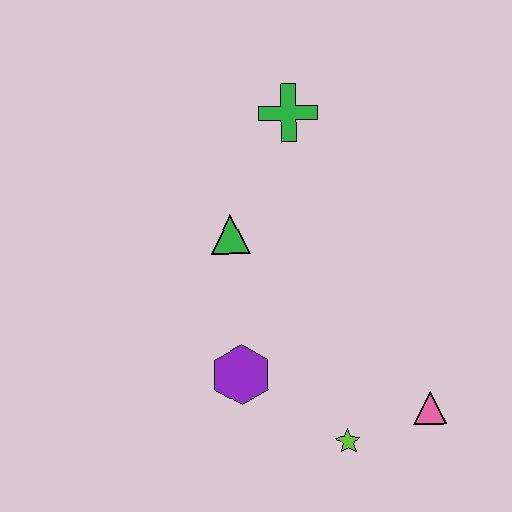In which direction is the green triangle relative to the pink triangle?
The green triangle is to the left of the pink triangle.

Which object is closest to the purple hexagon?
The lime star is closest to the purple hexagon.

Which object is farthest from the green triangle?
The pink triangle is farthest from the green triangle.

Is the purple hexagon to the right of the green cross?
No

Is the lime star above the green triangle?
No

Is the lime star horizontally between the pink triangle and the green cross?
Yes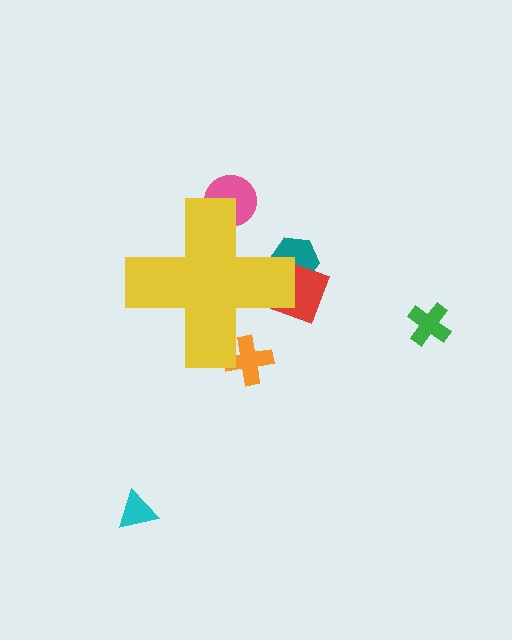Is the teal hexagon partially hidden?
Yes, the teal hexagon is partially hidden behind the yellow cross.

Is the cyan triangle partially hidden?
No, the cyan triangle is fully visible.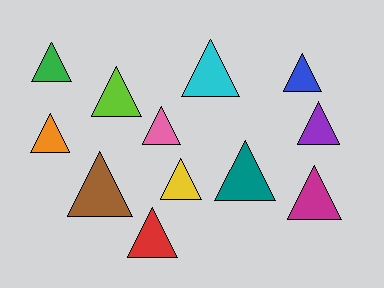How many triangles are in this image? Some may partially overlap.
There are 12 triangles.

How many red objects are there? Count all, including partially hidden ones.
There is 1 red object.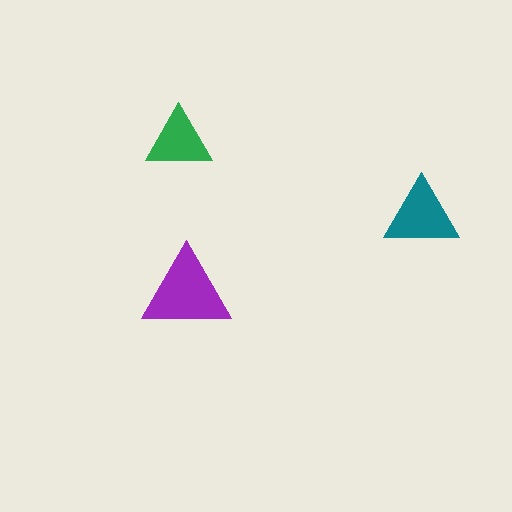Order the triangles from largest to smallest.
the purple one, the teal one, the green one.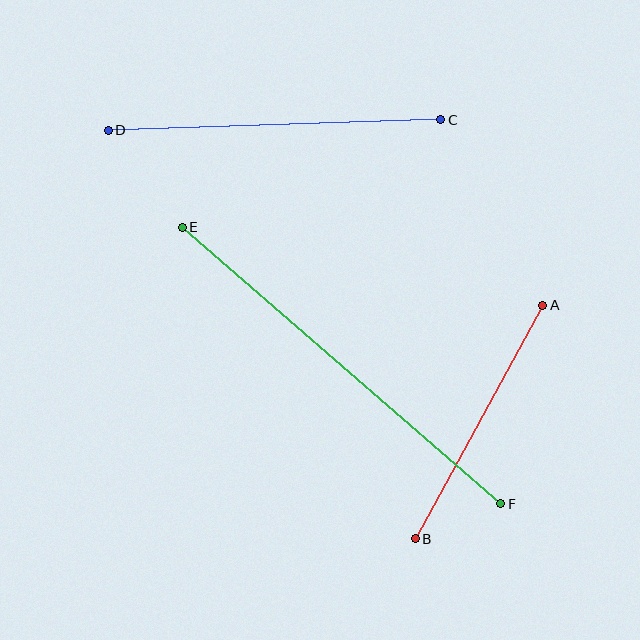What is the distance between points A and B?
The distance is approximately 266 pixels.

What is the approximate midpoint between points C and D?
The midpoint is at approximately (275, 125) pixels.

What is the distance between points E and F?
The distance is approximately 422 pixels.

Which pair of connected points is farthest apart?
Points E and F are farthest apart.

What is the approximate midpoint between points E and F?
The midpoint is at approximately (341, 366) pixels.